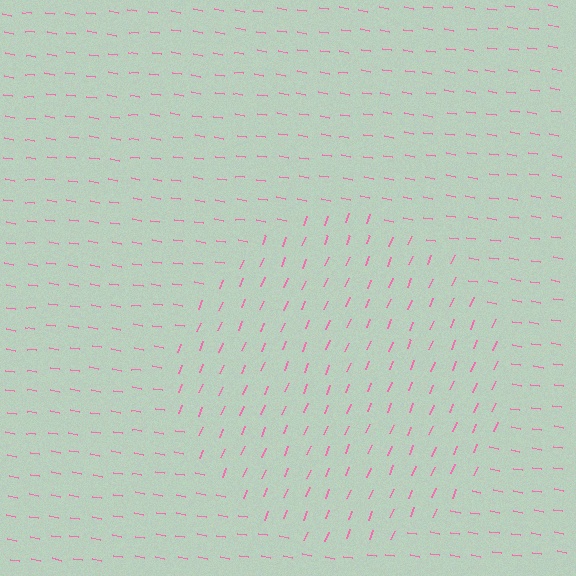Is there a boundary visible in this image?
Yes, there is a texture boundary formed by a change in line orientation.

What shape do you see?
I see a circle.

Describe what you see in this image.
The image is filled with small pink line segments. A circle region in the image has lines oriented differently from the surrounding lines, creating a visible texture boundary.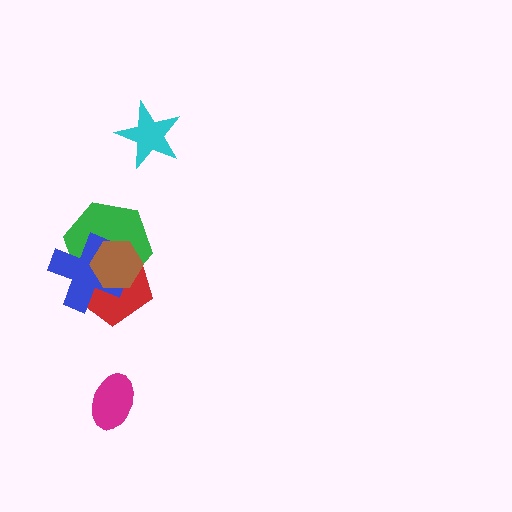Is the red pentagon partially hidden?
Yes, it is partially covered by another shape.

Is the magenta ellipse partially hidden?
No, no other shape covers it.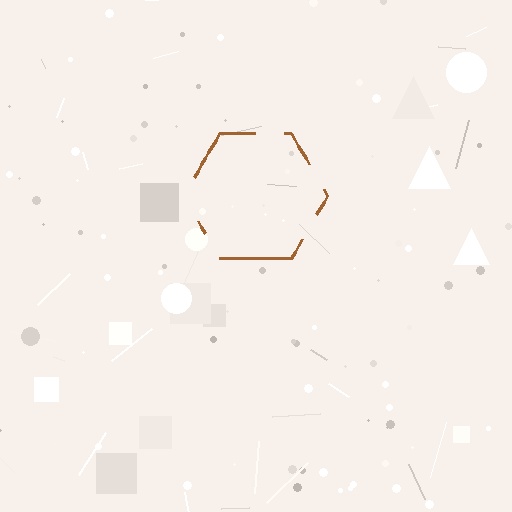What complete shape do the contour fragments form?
The contour fragments form a hexagon.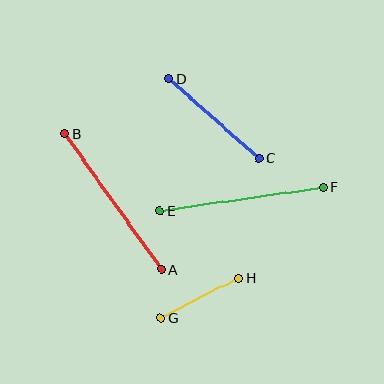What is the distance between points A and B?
The distance is approximately 166 pixels.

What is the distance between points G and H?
The distance is approximately 87 pixels.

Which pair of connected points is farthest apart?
Points A and B are farthest apart.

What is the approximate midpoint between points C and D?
The midpoint is at approximately (214, 118) pixels.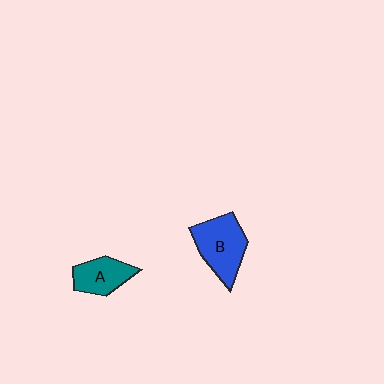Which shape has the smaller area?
Shape A (teal).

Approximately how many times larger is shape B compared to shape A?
Approximately 1.4 times.